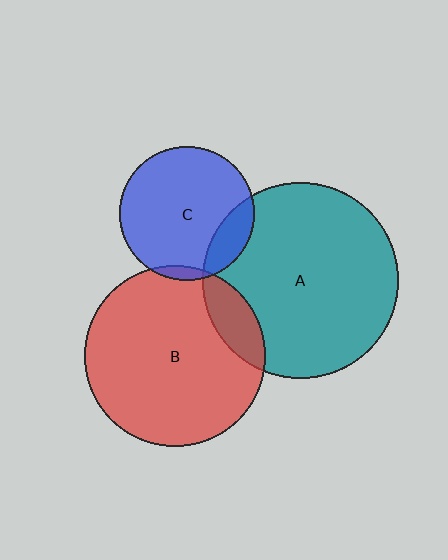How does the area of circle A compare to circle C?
Approximately 2.1 times.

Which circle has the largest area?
Circle A (teal).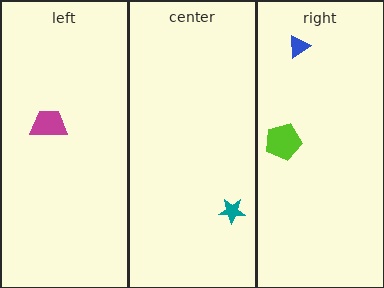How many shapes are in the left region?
1.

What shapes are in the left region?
The magenta trapezoid.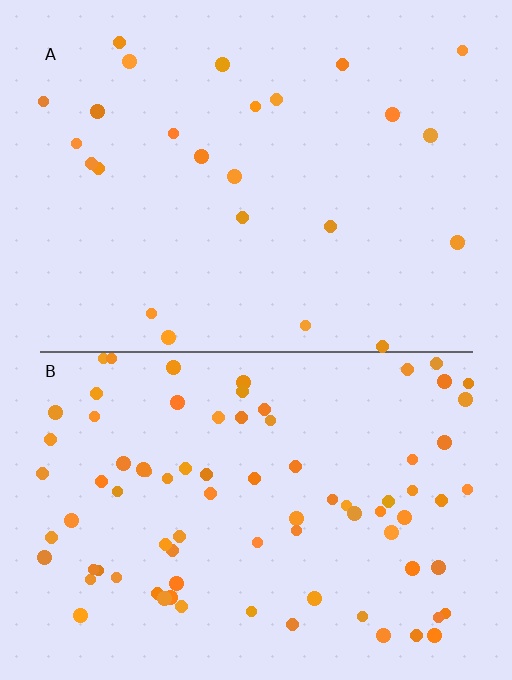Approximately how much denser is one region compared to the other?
Approximately 3.3× — region B over region A.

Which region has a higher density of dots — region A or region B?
B (the bottom).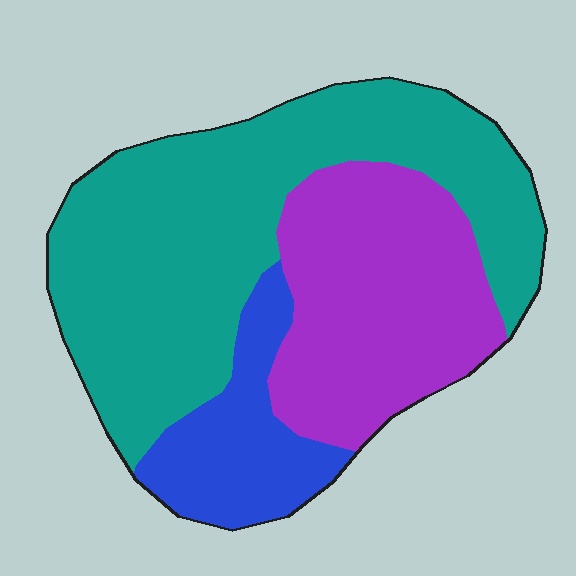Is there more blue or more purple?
Purple.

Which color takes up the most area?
Teal, at roughly 55%.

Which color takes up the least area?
Blue, at roughly 15%.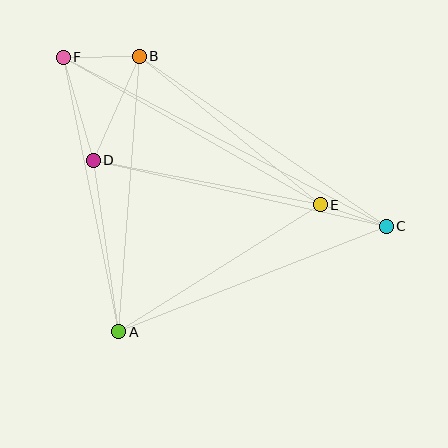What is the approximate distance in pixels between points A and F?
The distance between A and F is approximately 280 pixels.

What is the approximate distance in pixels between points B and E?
The distance between B and E is approximately 234 pixels.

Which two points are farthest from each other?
Points C and F are farthest from each other.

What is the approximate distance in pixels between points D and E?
The distance between D and E is approximately 231 pixels.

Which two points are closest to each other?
Points C and E are closest to each other.